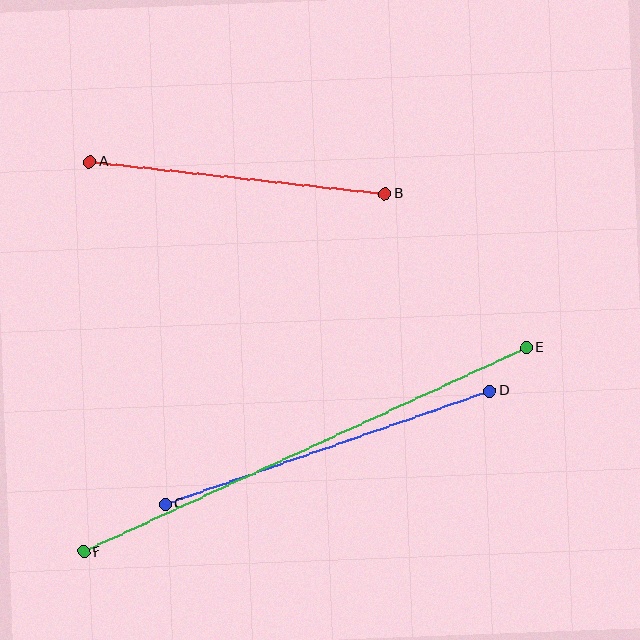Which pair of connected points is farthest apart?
Points E and F are farthest apart.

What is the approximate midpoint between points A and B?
The midpoint is at approximately (238, 178) pixels.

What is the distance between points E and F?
The distance is approximately 487 pixels.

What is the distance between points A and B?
The distance is approximately 297 pixels.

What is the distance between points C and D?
The distance is approximately 344 pixels.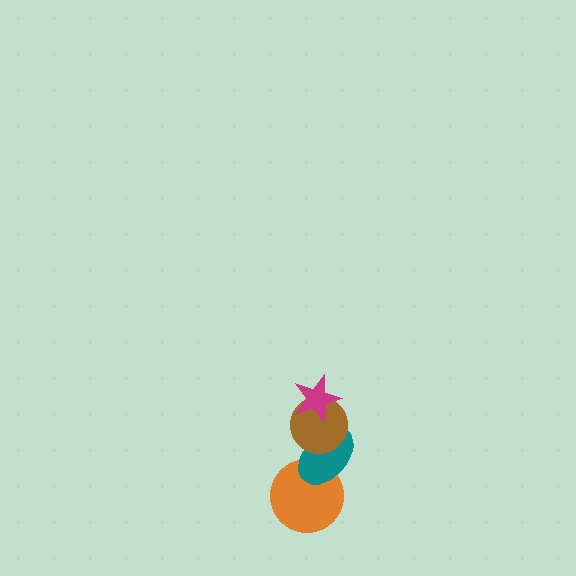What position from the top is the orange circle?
The orange circle is 4th from the top.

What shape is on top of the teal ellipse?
The brown circle is on top of the teal ellipse.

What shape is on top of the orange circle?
The teal ellipse is on top of the orange circle.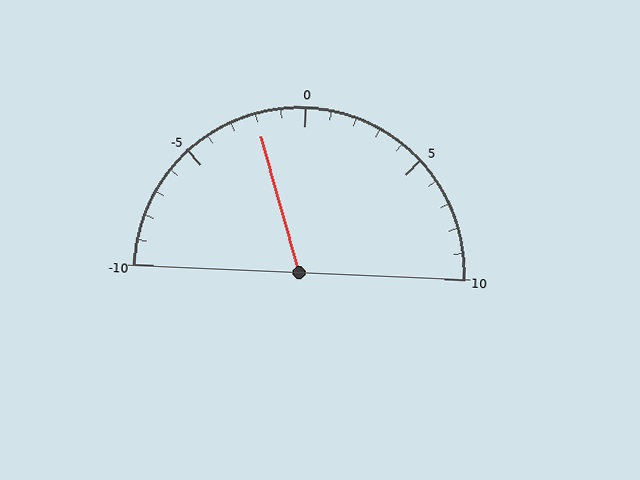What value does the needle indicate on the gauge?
The needle indicates approximately -2.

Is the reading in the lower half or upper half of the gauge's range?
The reading is in the lower half of the range (-10 to 10).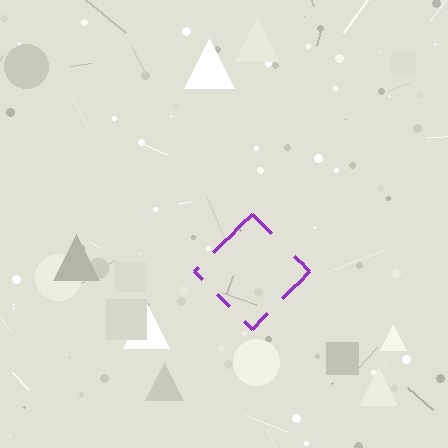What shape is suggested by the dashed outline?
The dashed outline suggests a diamond.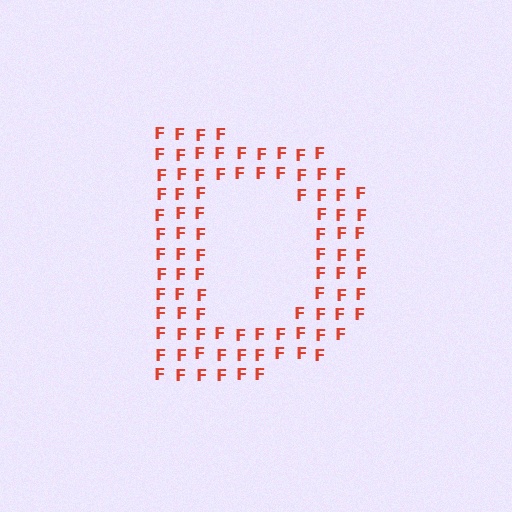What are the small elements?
The small elements are letter F's.